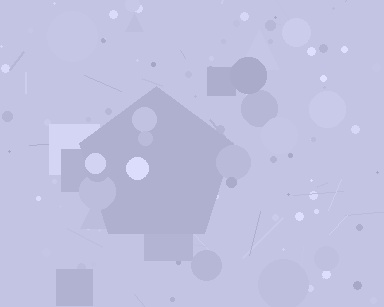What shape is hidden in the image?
A pentagon is hidden in the image.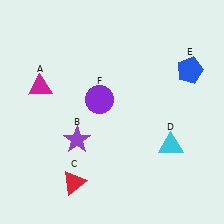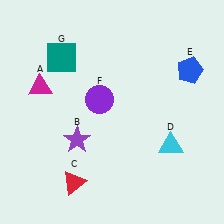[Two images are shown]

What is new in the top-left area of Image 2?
A teal square (G) was added in the top-left area of Image 2.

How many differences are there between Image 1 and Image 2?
There is 1 difference between the two images.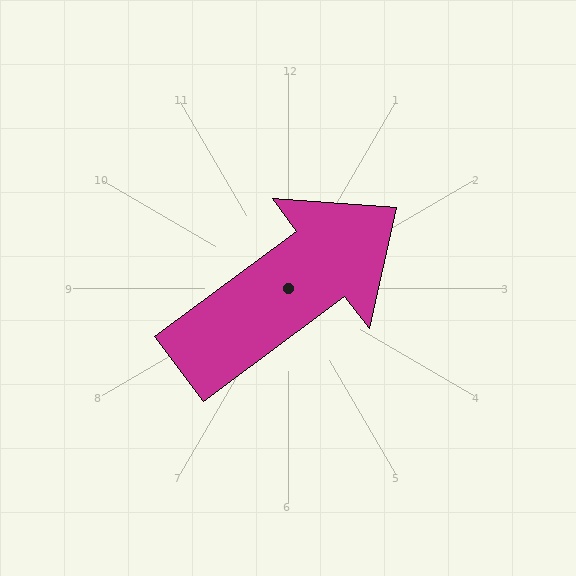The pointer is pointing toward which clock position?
Roughly 2 o'clock.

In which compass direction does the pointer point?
Northeast.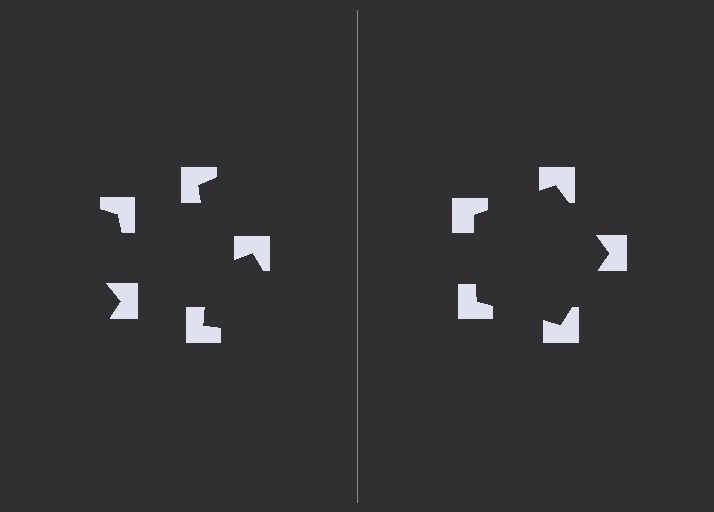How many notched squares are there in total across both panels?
10 — 5 on each side.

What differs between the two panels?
The notched squares are positioned identically on both sides; only the wedge orientations differ. On the right they align to a pentagon; on the left they are misaligned.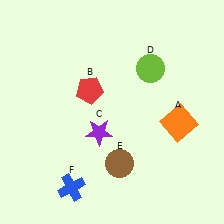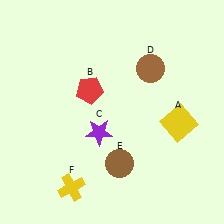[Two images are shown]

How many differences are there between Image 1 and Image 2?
There are 3 differences between the two images.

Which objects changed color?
A changed from orange to yellow. D changed from lime to brown. F changed from blue to yellow.